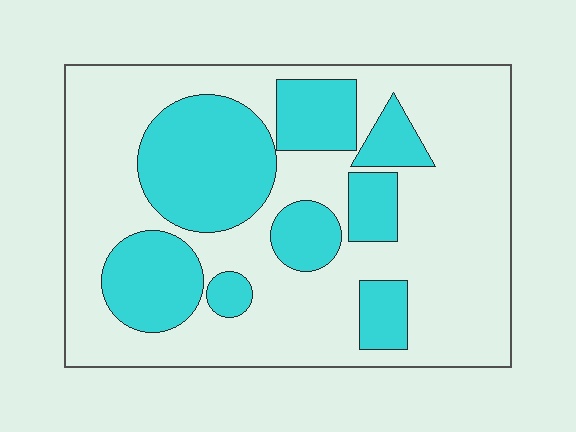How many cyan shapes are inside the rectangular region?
8.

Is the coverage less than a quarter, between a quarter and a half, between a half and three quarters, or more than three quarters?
Between a quarter and a half.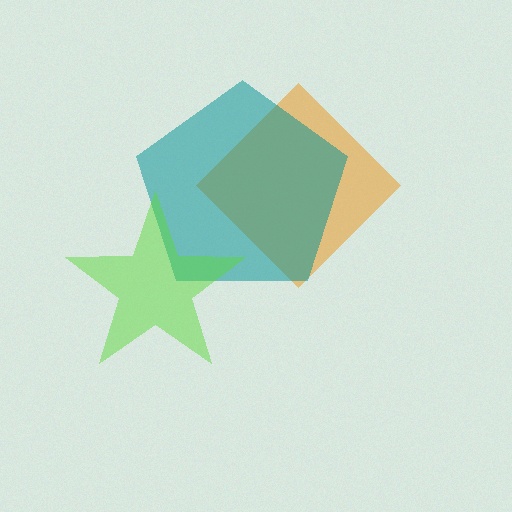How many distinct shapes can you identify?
There are 3 distinct shapes: an orange diamond, a teal pentagon, a lime star.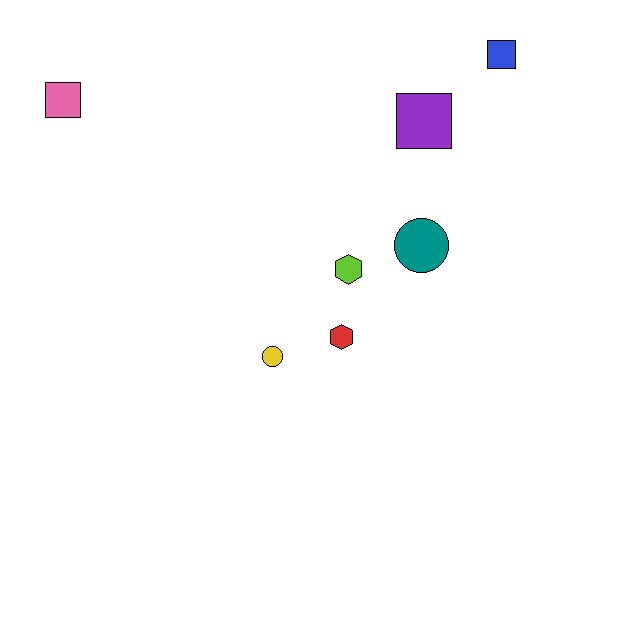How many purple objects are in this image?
There is 1 purple object.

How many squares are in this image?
There are 3 squares.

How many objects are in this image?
There are 7 objects.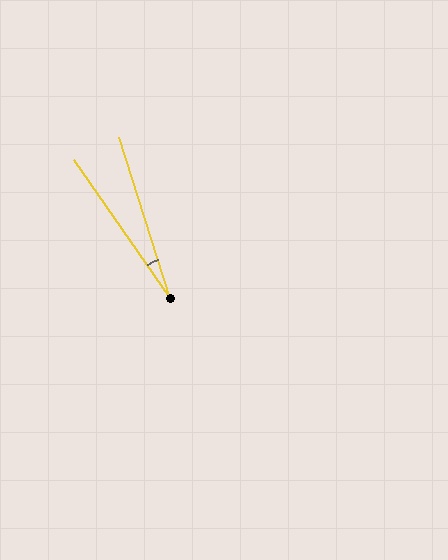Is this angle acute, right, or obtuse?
It is acute.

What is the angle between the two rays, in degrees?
Approximately 17 degrees.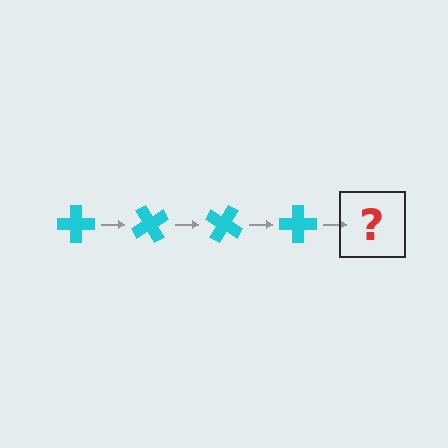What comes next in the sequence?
The next element should be a cyan cross rotated 240 degrees.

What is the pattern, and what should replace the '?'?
The pattern is that the cross rotates 60 degrees each step. The '?' should be a cyan cross rotated 240 degrees.